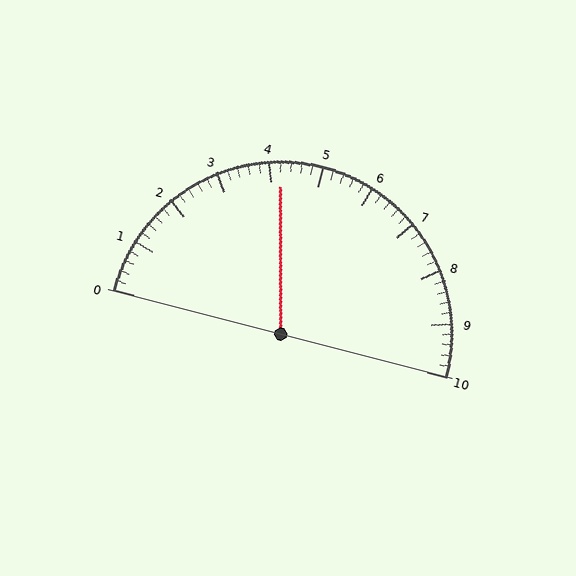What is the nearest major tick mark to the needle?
The nearest major tick mark is 4.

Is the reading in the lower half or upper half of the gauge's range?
The reading is in the lower half of the range (0 to 10).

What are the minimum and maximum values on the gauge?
The gauge ranges from 0 to 10.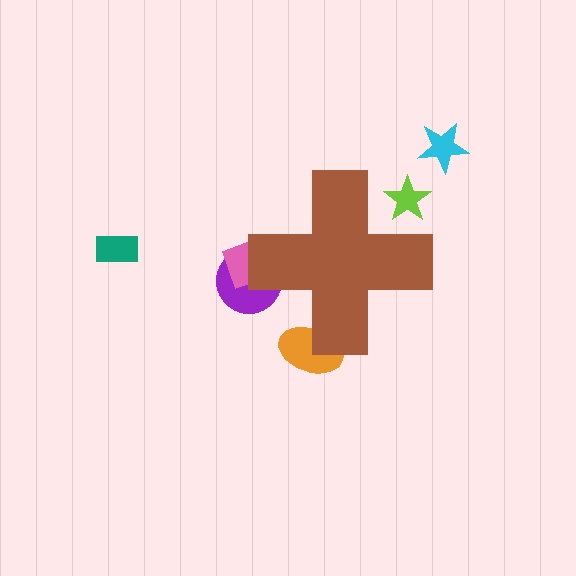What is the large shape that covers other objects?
A brown cross.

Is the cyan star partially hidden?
No, the cyan star is fully visible.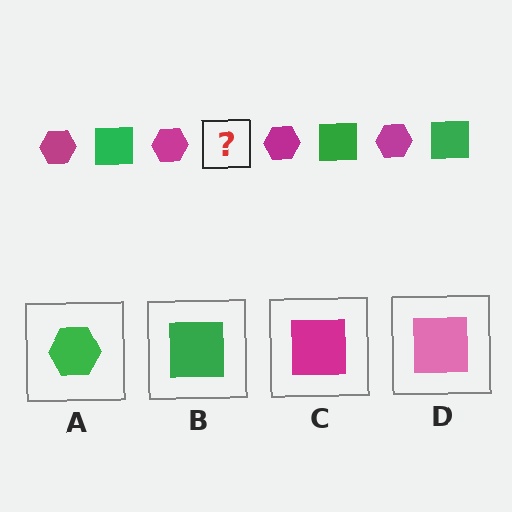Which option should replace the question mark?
Option B.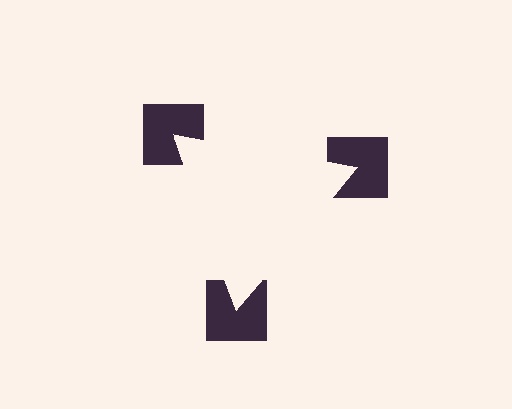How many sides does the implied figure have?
3 sides.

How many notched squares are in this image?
There are 3 — one at each vertex of the illusory triangle.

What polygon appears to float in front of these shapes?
An illusory triangle — its edges are inferred from the aligned wedge cuts in the notched squares, not physically drawn.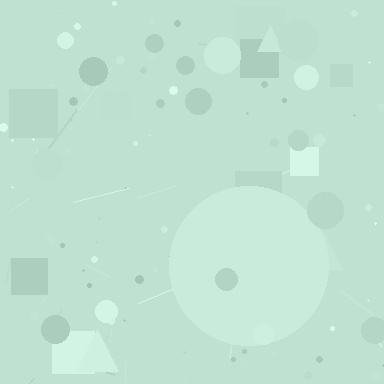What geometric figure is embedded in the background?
A circle is embedded in the background.